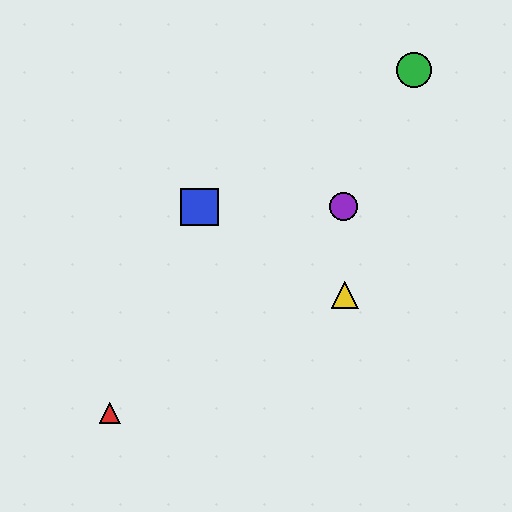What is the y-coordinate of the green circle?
The green circle is at y≈70.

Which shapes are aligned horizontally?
The blue square, the purple circle are aligned horizontally.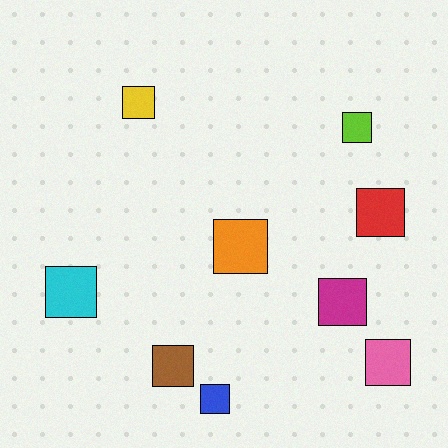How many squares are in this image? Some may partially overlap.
There are 9 squares.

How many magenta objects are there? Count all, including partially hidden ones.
There is 1 magenta object.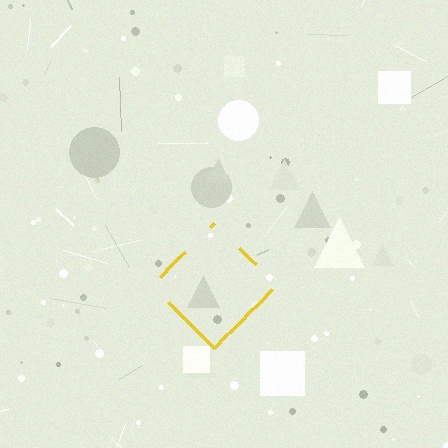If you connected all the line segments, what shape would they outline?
They would outline a diamond.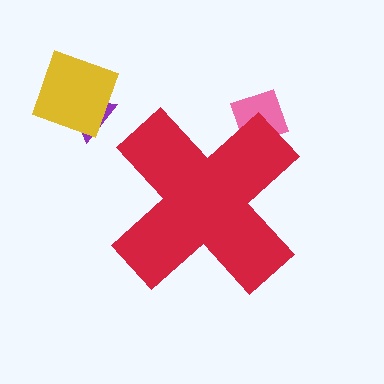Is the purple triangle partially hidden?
No, the purple triangle is fully visible.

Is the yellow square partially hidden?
No, the yellow square is fully visible.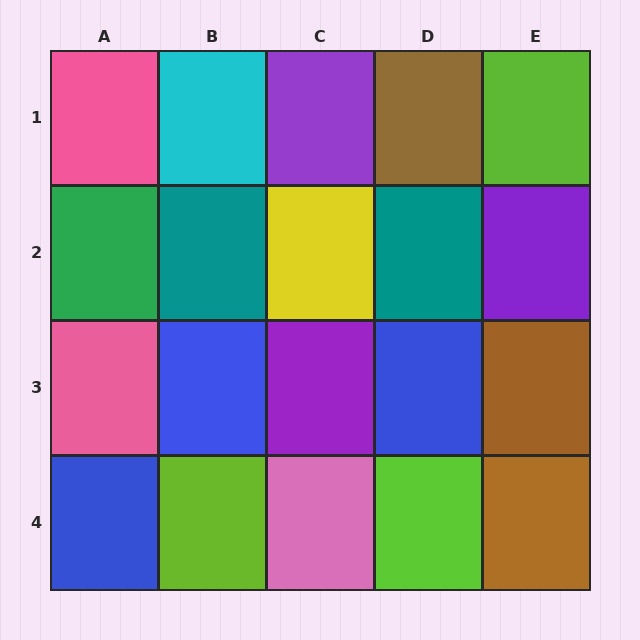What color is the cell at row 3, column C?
Purple.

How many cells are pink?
3 cells are pink.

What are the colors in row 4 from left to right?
Blue, lime, pink, lime, brown.